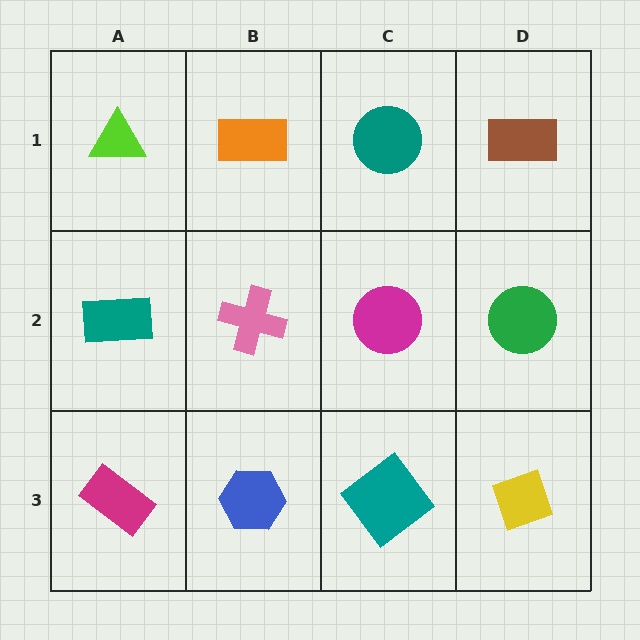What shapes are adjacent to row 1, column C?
A magenta circle (row 2, column C), an orange rectangle (row 1, column B), a brown rectangle (row 1, column D).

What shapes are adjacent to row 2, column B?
An orange rectangle (row 1, column B), a blue hexagon (row 3, column B), a teal rectangle (row 2, column A), a magenta circle (row 2, column C).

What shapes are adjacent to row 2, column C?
A teal circle (row 1, column C), a teal diamond (row 3, column C), a pink cross (row 2, column B), a green circle (row 2, column D).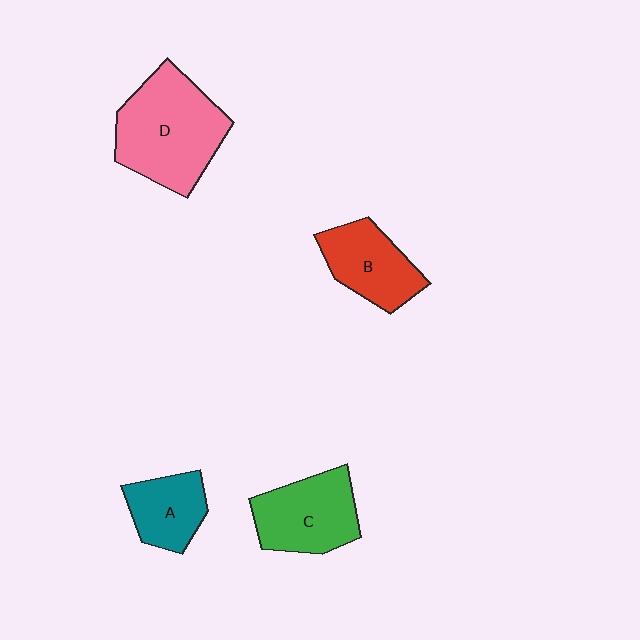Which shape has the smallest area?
Shape A (teal).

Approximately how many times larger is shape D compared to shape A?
Approximately 2.0 times.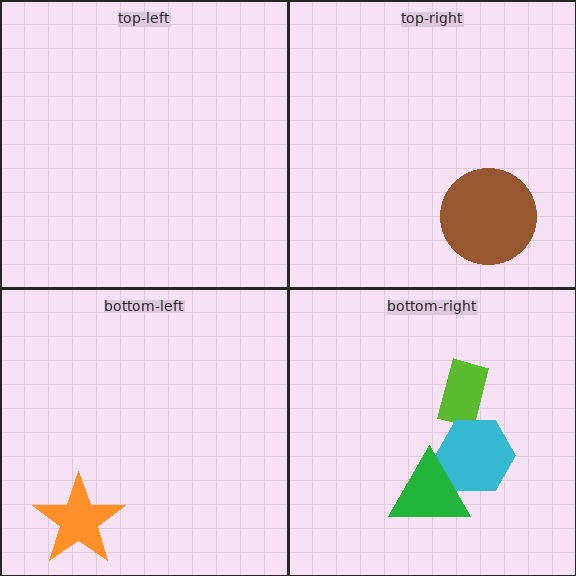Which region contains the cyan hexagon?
The bottom-right region.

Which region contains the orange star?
The bottom-left region.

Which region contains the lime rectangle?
The bottom-right region.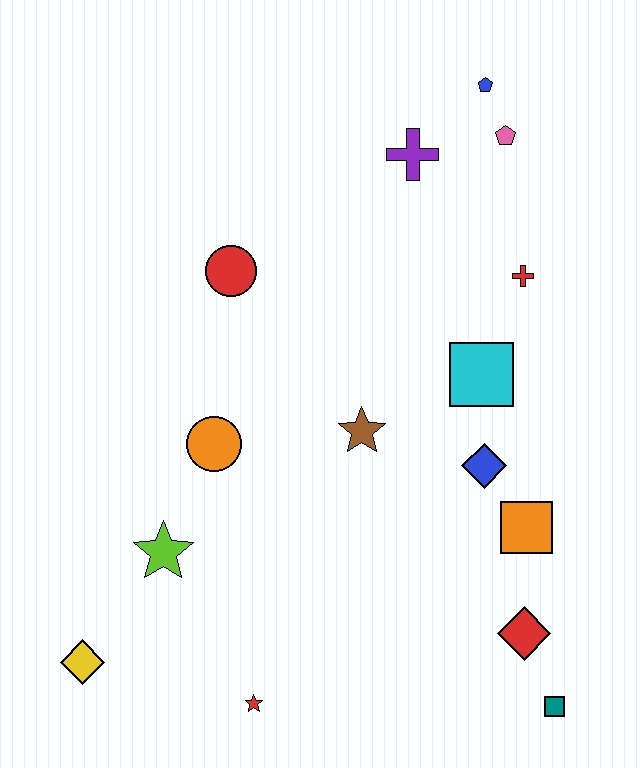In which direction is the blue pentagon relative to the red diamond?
The blue pentagon is above the red diamond.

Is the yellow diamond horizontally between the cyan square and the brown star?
No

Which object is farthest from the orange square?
The yellow diamond is farthest from the orange square.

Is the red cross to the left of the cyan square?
No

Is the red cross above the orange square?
Yes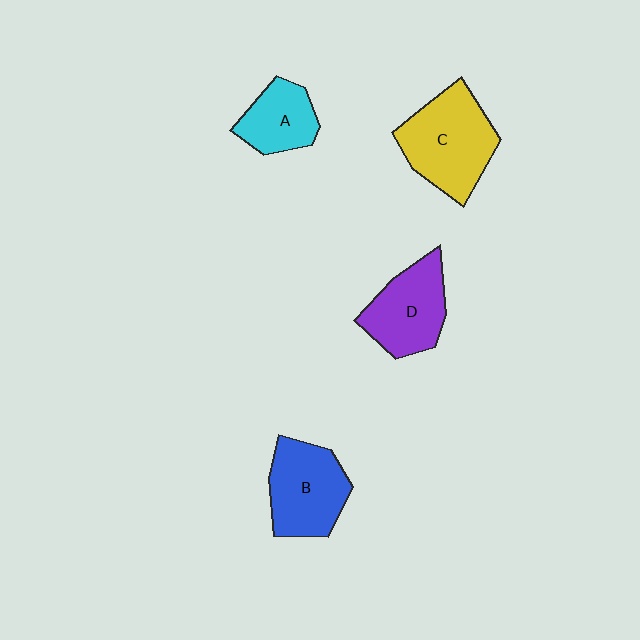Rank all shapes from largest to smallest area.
From largest to smallest: C (yellow), B (blue), D (purple), A (cyan).